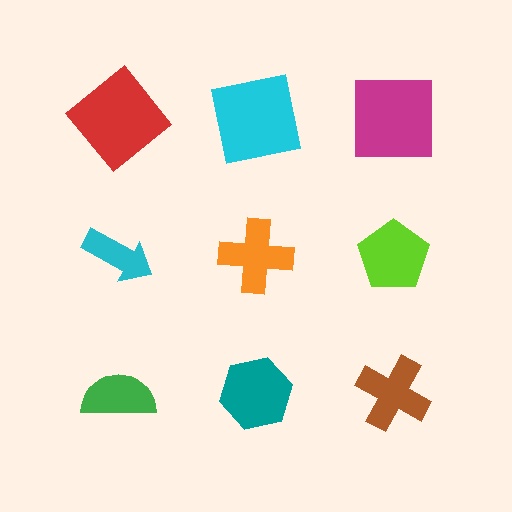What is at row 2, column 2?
An orange cross.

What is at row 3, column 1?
A green semicircle.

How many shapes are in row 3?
3 shapes.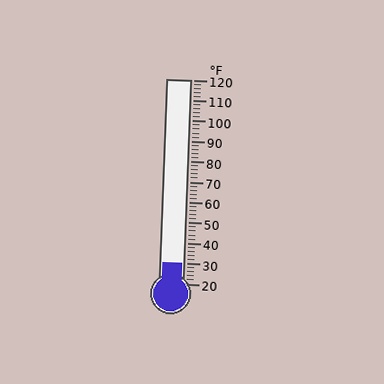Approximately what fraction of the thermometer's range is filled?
The thermometer is filled to approximately 10% of its range.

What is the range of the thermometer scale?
The thermometer scale ranges from 20°F to 120°F.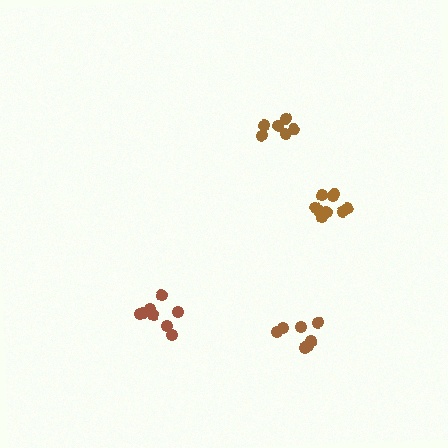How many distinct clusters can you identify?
There are 4 distinct clusters.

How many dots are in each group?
Group 1: 8 dots, Group 2: 6 dots, Group 3: 7 dots, Group 4: 9 dots (30 total).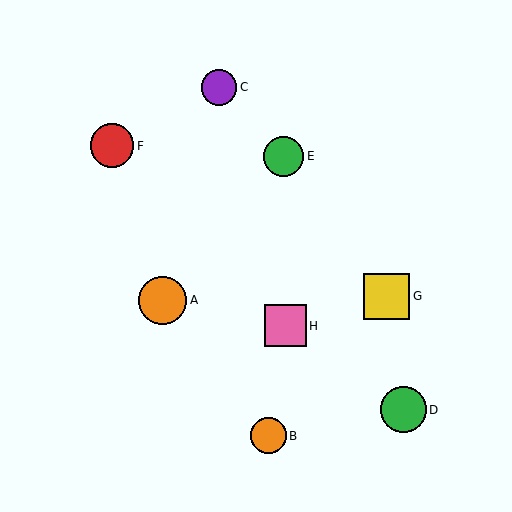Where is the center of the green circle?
The center of the green circle is at (403, 410).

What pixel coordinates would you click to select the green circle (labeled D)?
Click at (403, 410) to select the green circle D.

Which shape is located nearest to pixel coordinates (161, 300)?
The orange circle (labeled A) at (163, 300) is nearest to that location.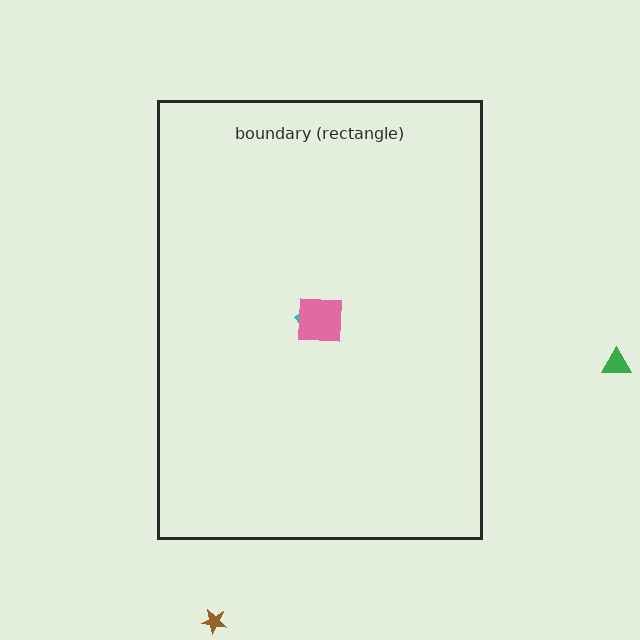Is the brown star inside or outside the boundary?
Outside.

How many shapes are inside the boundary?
2 inside, 2 outside.